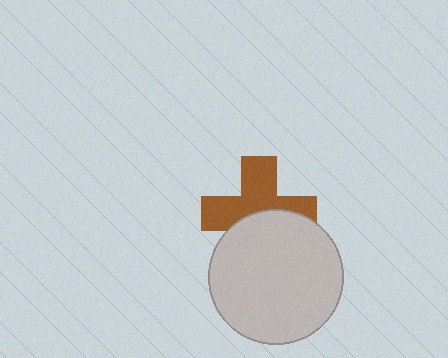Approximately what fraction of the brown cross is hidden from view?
Roughly 42% of the brown cross is hidden behind the light gray circle.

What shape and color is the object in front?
The object in front is a light gray circle.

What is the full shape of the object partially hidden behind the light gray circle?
The partially hidden object is a brown cross.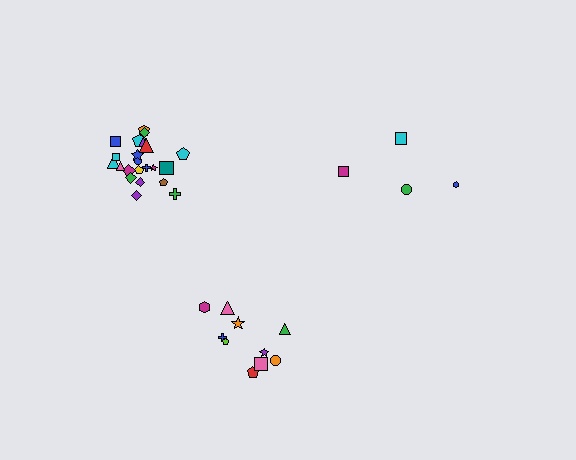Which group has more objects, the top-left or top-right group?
The top-left group.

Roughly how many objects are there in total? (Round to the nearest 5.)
Roughly 35 objects in total.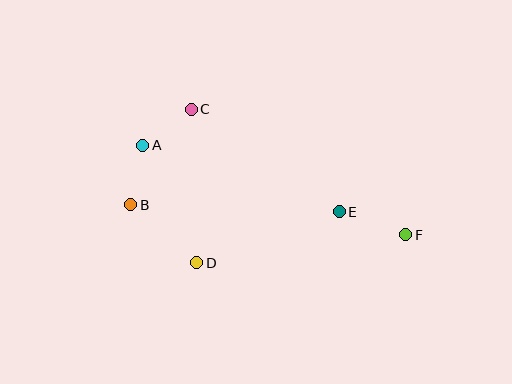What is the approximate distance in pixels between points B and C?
The distance between B and C is approximately 113 pixels.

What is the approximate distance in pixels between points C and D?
The distance between C and D is approximately 154 pixels.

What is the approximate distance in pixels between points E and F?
The distance between E and F is approximately 70 pixels.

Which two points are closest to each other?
Points A and C are closest to each other.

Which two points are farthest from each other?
Points A and F are farthest from each other.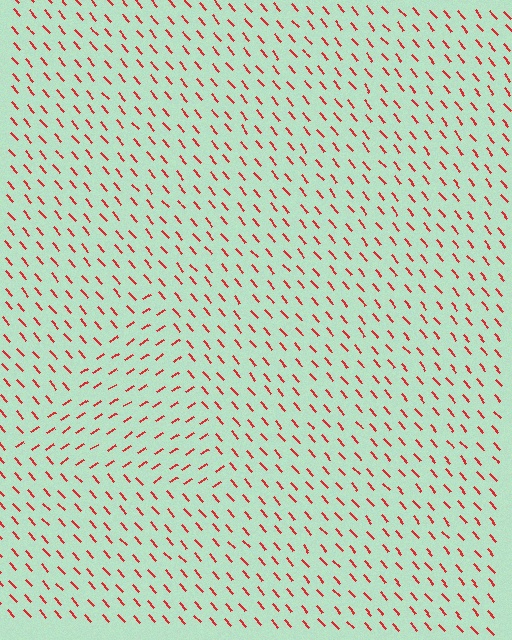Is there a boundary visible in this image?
Yes, there is a texture boundary formed by a change in line orientation.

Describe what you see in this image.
The image is filled with small red line segments. A triangle region in the image has lines oriented differently from the surrounding lines, creating a visible texture boundary.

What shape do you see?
I see a triangle.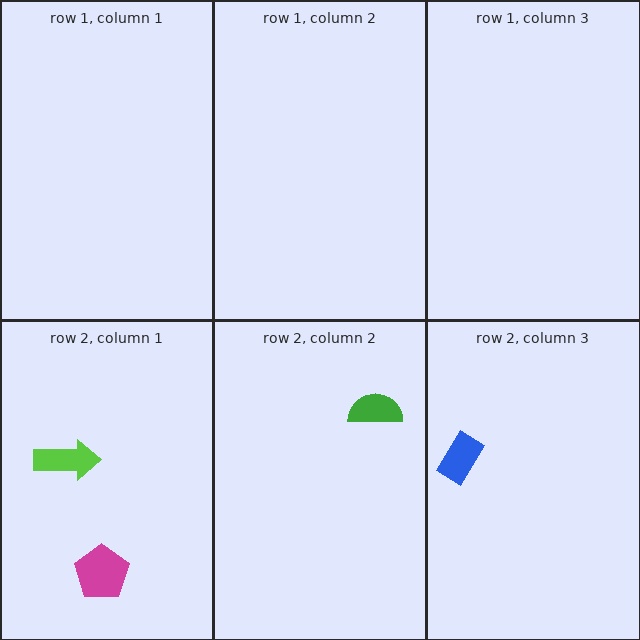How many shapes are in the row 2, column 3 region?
1.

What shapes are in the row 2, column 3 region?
The blue rectangle.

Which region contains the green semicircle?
The row 2, column 2 region.